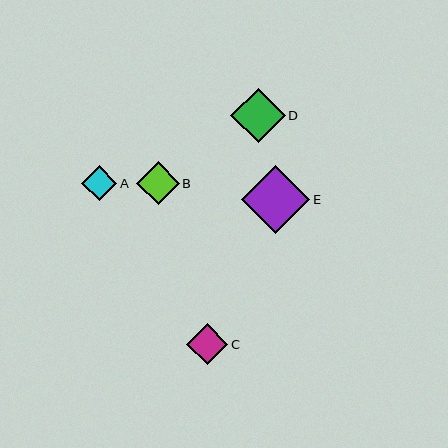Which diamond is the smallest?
Diamond A is the smallest with a size of approximately 35 pixels.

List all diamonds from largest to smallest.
From largest to smallest: E, D, B, C, A.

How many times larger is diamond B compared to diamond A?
Diamond B is approximately 1.2 times the size of diamond A.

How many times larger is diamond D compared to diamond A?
Diamond D is approximately 1.6 times the size of diamond A.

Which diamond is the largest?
Diamond E is the largest with a size of approximately 69 pixels.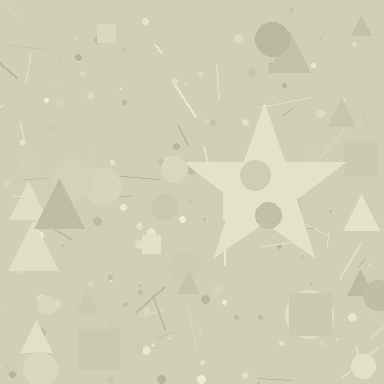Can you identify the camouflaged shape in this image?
The camouflaged shape is a star.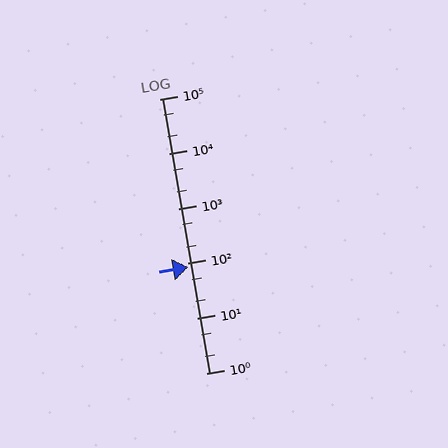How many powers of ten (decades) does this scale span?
The scale spans 5 decades, from 1 to 100000.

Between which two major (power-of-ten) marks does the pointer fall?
The pointer is between 10 and 100.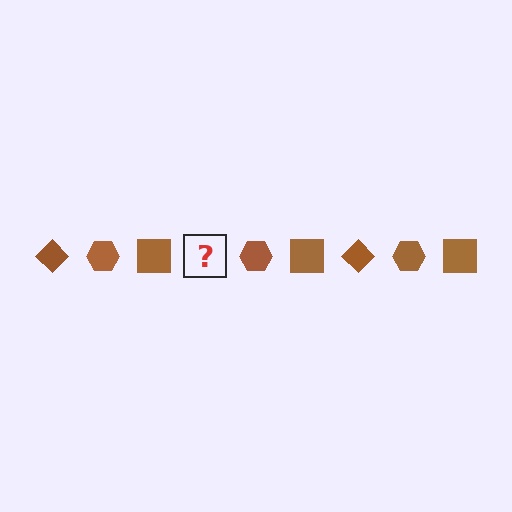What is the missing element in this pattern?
The missing element is a brown diamond.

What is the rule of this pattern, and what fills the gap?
The rule is that the pattern cycles through diamond, hexagon, square shapes in brown. The gap should be filled with a brown diamond.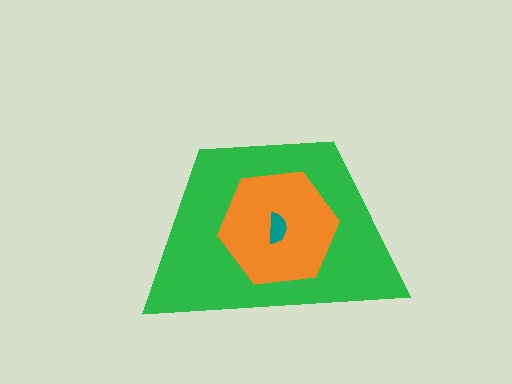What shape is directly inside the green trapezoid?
The orange hexagon.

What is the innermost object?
The teal semicircle.